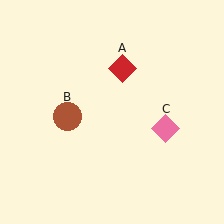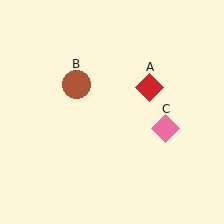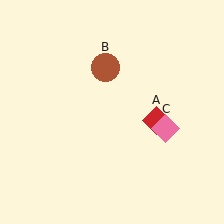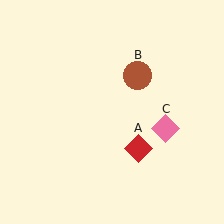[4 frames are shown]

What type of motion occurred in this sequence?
The red diamond (object A), brown circle (object B) rotated clockwise around the center of the scene.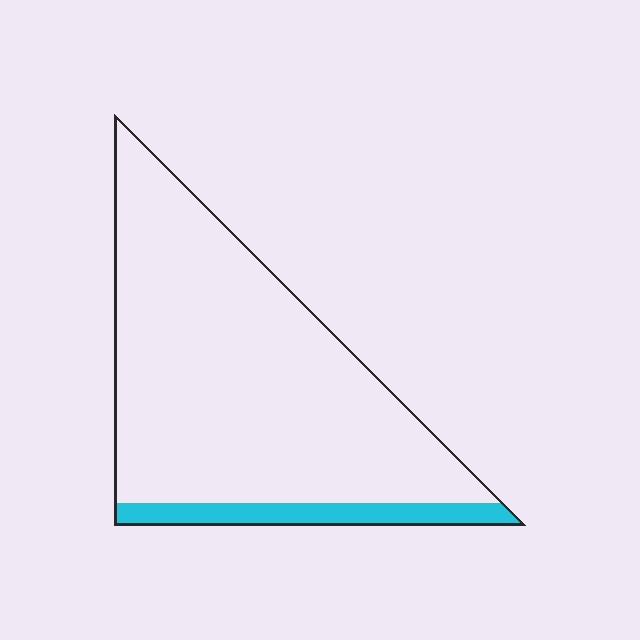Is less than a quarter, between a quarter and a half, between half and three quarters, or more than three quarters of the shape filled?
Less than a quarter.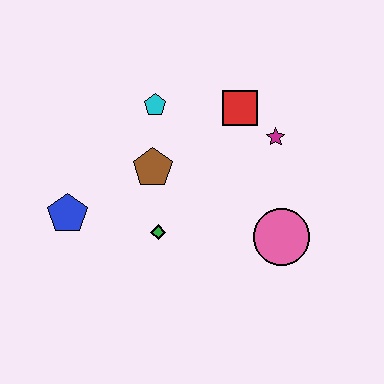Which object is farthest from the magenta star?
The blue pentagon is farthest from the magenta star.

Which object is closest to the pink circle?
The magenta star is closest to the pink circle.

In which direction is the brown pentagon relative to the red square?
The brown pentagon is to the left of the red square.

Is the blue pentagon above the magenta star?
No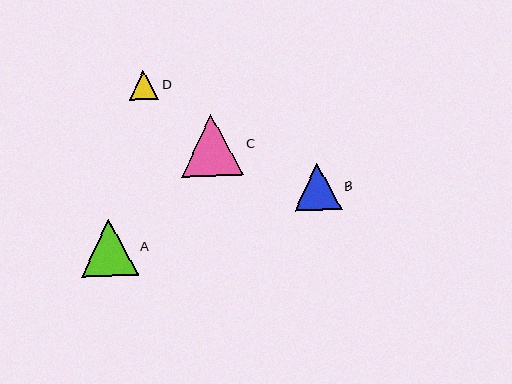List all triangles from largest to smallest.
From largest to smallest: C, A, B, D.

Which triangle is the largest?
Triangle C is the largest with a size of approximately 62 pixels.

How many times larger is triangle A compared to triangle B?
Triangle A is approximately 1.2 times the size of triangle B.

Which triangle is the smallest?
Triangle D is the smallest with a size of approximately 29 pixels.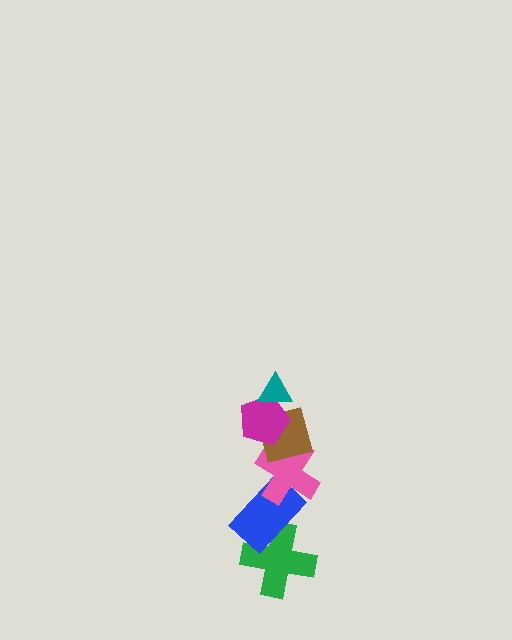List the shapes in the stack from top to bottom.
From top to bottom: the teal triangle, the magenta pentagon, the brown square, the pink cross, the blue rectangle, the green cross.